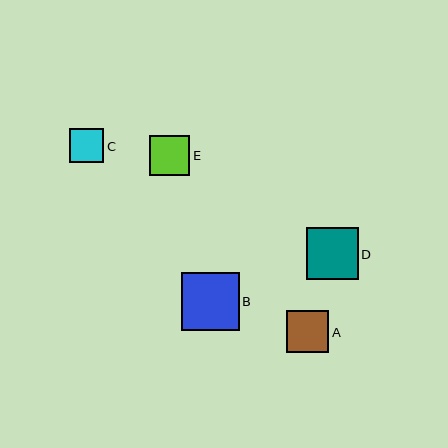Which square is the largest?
Square B is the largest with a size of approximately 58 pixels.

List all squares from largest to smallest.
From largest to smallest: B, D, A, E, C.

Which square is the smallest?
Square C is the smallest with a size of approximately 34 pixels.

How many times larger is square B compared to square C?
Square B is approximately 1.7 times the size of square C.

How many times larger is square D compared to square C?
Square D is approximately 1.6 times the size of square C.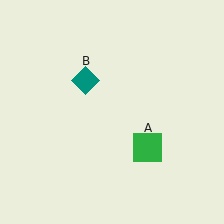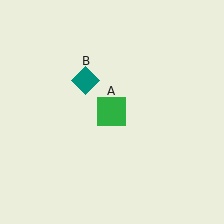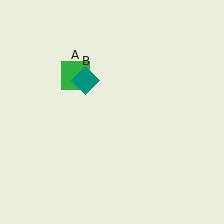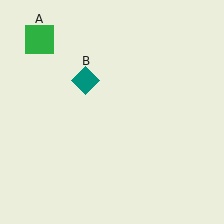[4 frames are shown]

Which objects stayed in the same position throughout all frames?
Teal diamond (object B) remained stationary.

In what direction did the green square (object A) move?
The green square (object A) moved up and to the left.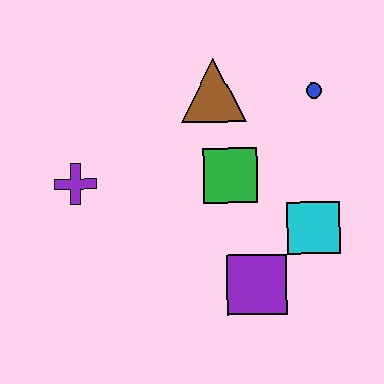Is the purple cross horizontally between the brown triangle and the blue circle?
No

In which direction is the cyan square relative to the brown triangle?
The cyan square is below the brown triangle.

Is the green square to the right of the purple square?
No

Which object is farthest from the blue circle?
The purple cross is farthest from the blue circle.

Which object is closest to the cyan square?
The purple square is closest to the cyan square.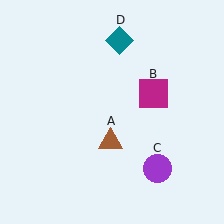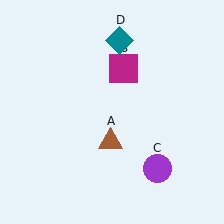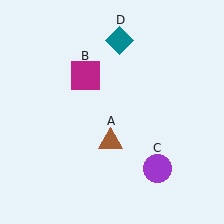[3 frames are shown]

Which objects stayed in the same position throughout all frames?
Brown triangle (object A) and purple circle (object C) and teal diamond (object D) remained stationary.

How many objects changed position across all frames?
1 object changed position: magenta square (object B).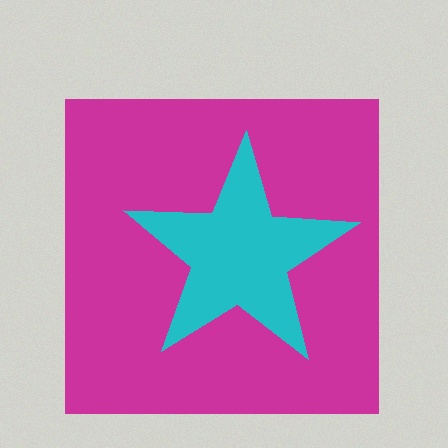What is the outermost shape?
The magenta square.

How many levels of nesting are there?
2.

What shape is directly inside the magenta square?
The cyan star.